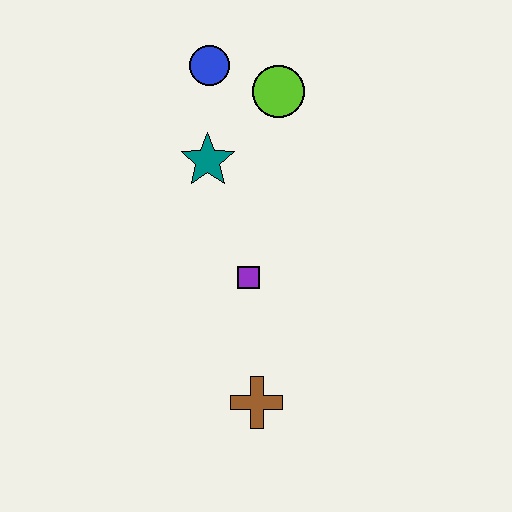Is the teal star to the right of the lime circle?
No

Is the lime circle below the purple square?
No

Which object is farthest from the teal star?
The brown cross is farthest from the teal star.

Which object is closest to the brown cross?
The purple square is closest to the brown cross.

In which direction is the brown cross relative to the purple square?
The brown cross is below the purple square.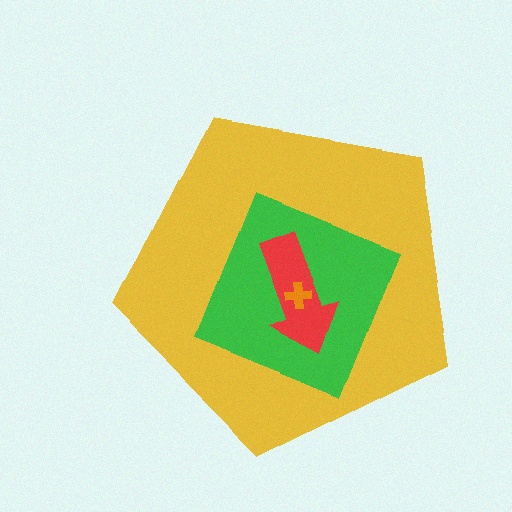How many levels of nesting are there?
4.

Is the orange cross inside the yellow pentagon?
Yes.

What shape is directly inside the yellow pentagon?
The green square.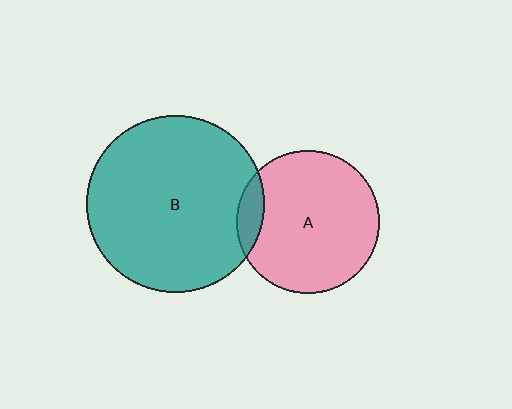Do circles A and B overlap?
Yes.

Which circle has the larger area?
Circle B (teal).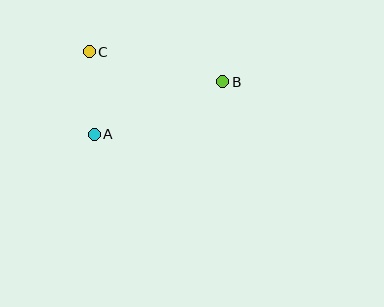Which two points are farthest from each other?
Points A and B are farthest from each other.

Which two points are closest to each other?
Points A and C are closest to each other.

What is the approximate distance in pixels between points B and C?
The distance between B and C is approximately 137 pixels.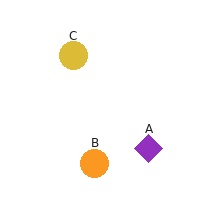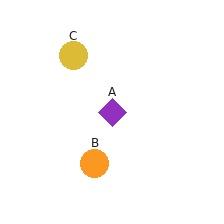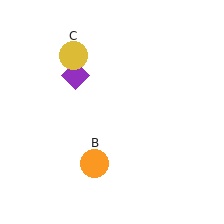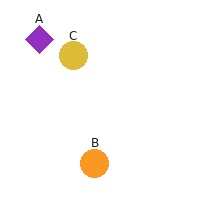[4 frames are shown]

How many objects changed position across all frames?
1 object changed position: purple diamond (object A).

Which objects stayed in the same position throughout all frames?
Orange circle (object B) and yellow circle (object C) remained stationary.